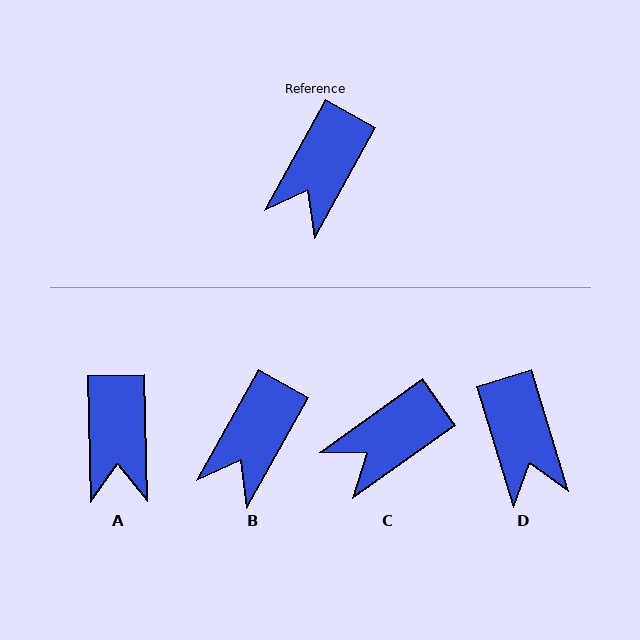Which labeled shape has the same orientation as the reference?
B.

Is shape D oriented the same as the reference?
No, it is off by about 46 degrees.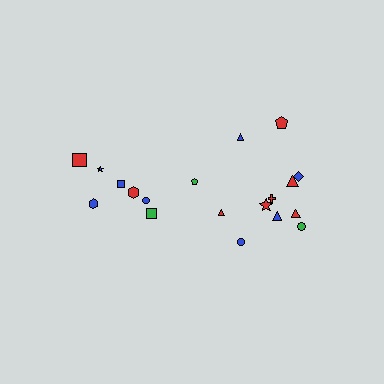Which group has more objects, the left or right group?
The right group.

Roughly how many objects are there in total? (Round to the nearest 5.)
Roughly 20 objects in total.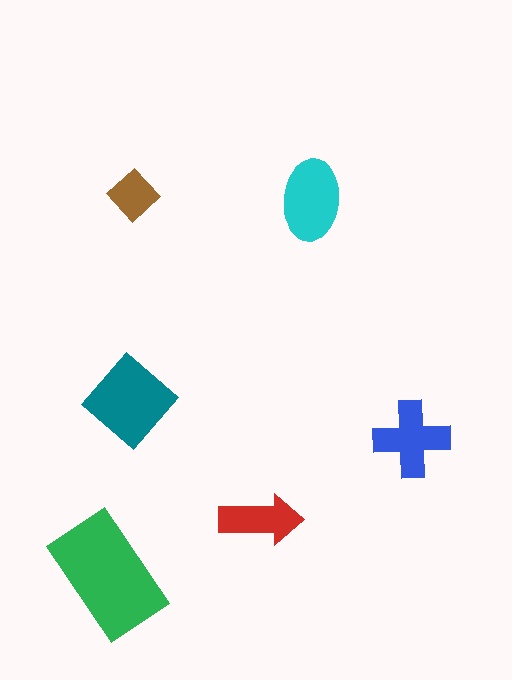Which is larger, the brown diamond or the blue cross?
The blue cross.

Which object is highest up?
The brown diamond is topmost.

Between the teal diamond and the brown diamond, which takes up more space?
The teal diamond.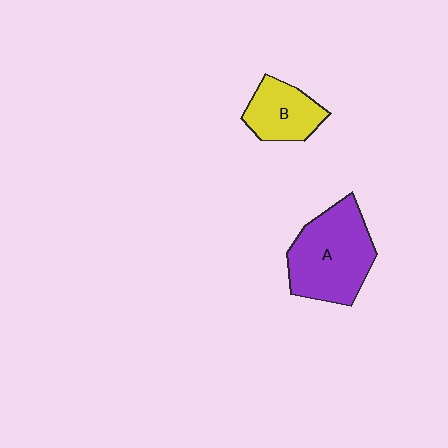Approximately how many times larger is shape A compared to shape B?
Approximately 1.8 times.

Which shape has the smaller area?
Shape B (yellow).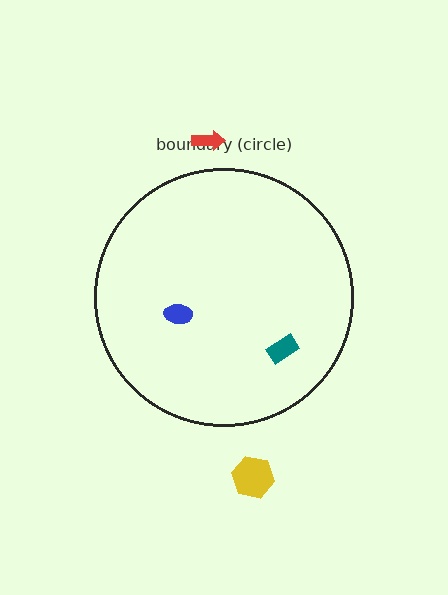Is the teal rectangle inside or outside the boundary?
Inside.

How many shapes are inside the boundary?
2 inside, 2 outside.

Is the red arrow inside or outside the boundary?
Outside.